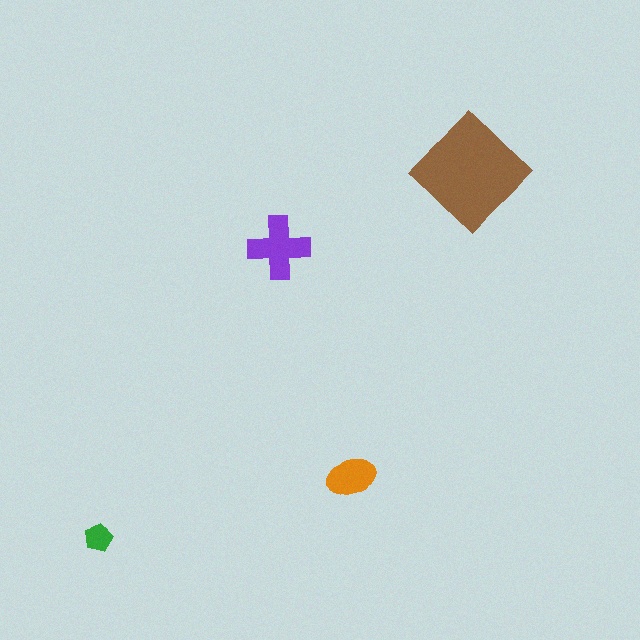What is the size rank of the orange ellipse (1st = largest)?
3rd.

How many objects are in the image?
There are 4 objects in the image.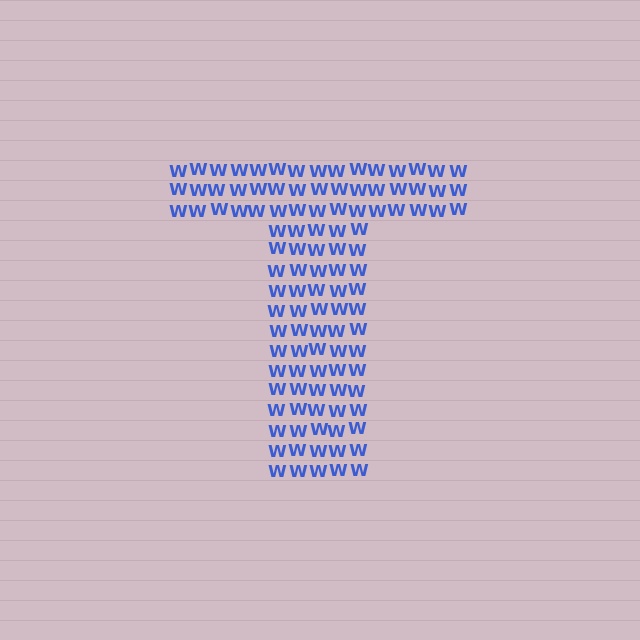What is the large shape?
The large shape is the letter T.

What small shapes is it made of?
It is made of small letter W's.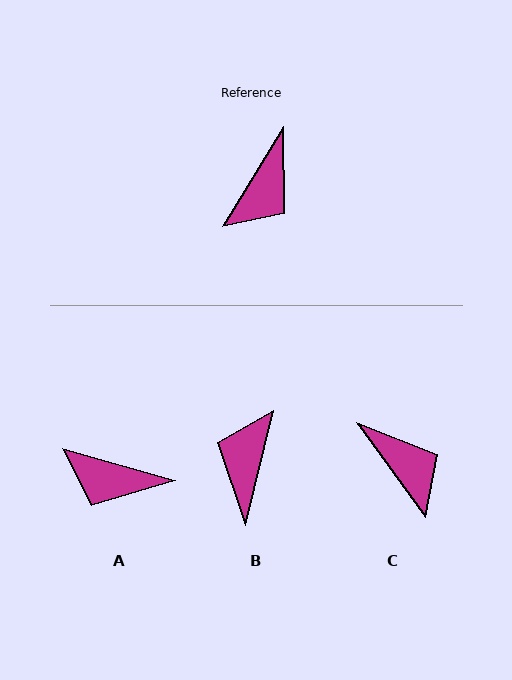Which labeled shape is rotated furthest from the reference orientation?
B, about 162 degrees away.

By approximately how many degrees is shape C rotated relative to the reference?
Approximately 68 degrees counter-clockwise.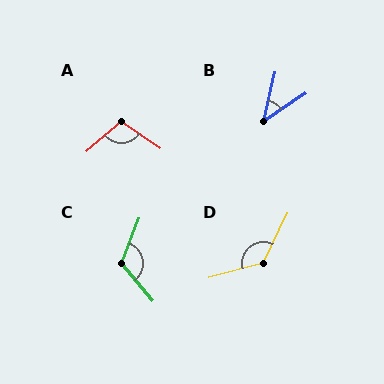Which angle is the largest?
D, at approximately 131 degrees.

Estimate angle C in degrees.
Approximately 119 degrees.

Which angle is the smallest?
B, at approximately 43 degrees.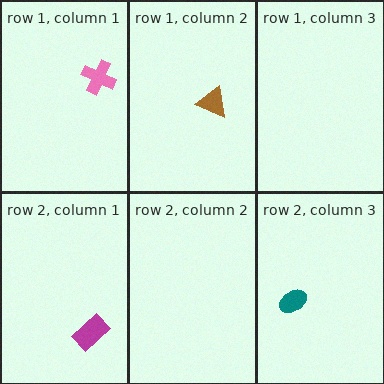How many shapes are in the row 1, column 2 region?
1.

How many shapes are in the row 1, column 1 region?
1.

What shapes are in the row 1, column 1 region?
The pink cross.